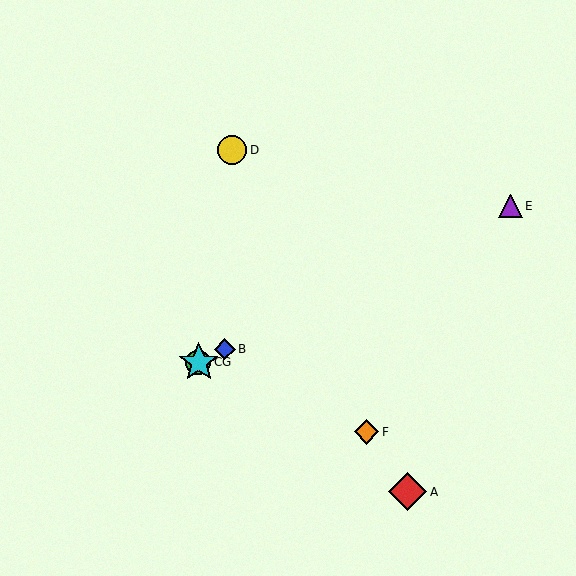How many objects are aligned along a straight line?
4 objects (B, C, E, G) are aligned along a straight line.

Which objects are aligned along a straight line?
Objects B, C, E, G are aligned along a straight line.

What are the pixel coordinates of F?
Object F is at (367, 432).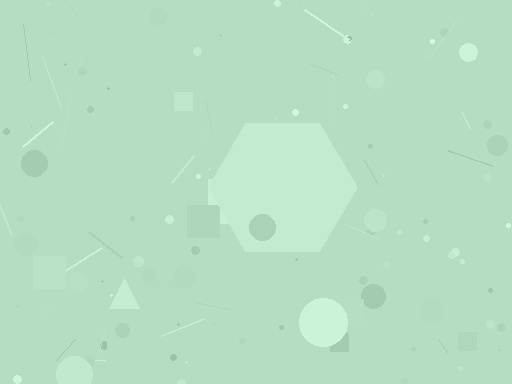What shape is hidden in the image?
A hexagon is hidden in the image.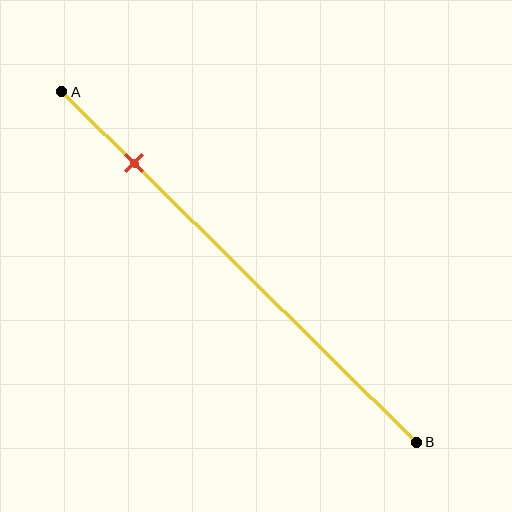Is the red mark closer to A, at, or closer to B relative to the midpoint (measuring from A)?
The red mark is closer to point A than the midpoint of segment AB.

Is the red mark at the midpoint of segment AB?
No, the mark is at about 20% from A, not at the 50% midpoint.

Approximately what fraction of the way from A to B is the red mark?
The red mark is approximately 20% of the way from A to B.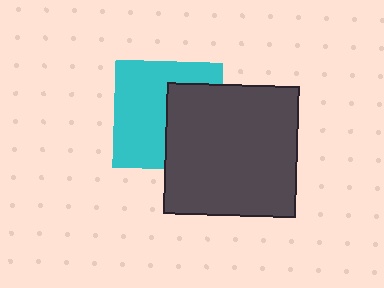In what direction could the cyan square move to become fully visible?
The cyan square could move left. That would shift it out from behind the dark gray square entirely.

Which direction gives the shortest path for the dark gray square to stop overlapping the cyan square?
Moving right gives the shortest separation.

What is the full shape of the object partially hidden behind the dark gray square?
The partially hidden object is a cyan square.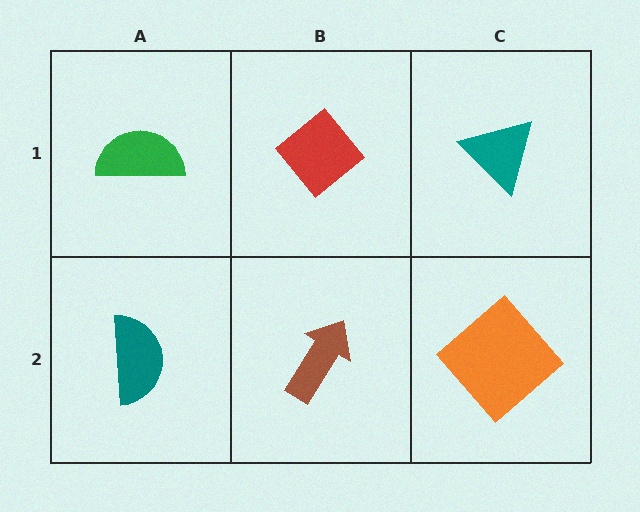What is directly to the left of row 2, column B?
A teal semicircle.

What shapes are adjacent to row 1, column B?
A brown arrow (row 2, column B), a green semicircle (row 1, column A), a teal triangle (row 1, column C).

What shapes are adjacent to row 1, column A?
A teal semicircle (row 2, column A), a red diamond (row 1, column B).